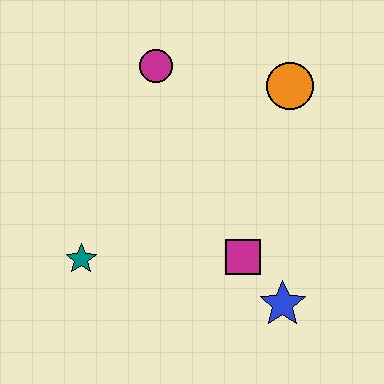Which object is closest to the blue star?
The magenta square is closest to the blue star.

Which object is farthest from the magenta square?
The magenta circle is farthest from the magenta square.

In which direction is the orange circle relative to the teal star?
The orange circle is to the right of the teal star.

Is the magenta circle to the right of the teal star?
Yes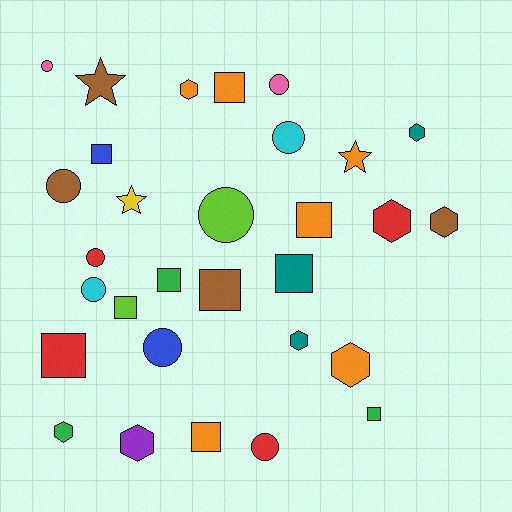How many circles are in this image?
There are 9 circles.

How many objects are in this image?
There are 30 objects.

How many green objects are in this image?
There are 3 green objects.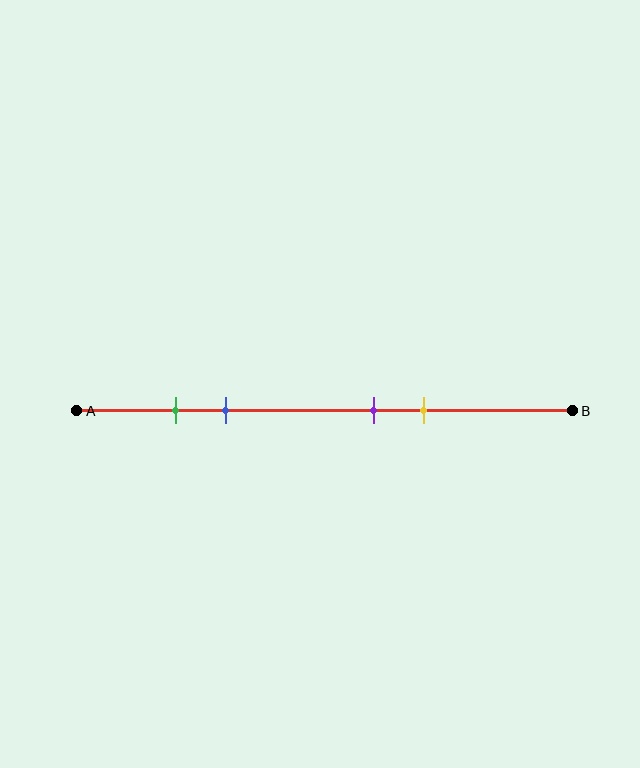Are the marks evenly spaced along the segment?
No, the marks are not evenly spaced.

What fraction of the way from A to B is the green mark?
The green mark is approximately 20% (0.2) of the way from A to B.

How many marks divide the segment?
There are 4 marks dividing the segment.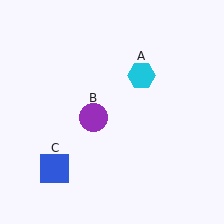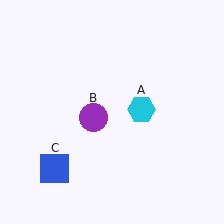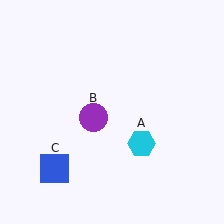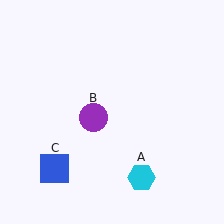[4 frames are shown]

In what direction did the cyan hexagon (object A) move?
The cyan hexagon (object A) moved down.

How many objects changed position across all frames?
1 object changed position: cyan hexagon (object A).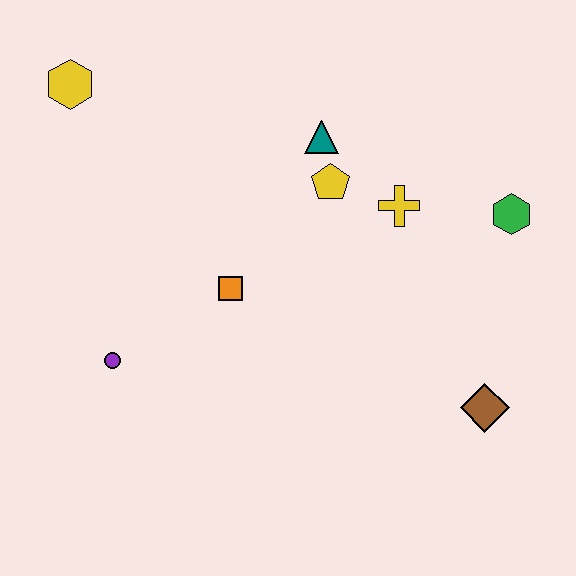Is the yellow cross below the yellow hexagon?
Yes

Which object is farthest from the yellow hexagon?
The brown diamond is farthest from the yellow hexagon.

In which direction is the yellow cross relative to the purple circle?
The yellow cross is to the right of the purple circle.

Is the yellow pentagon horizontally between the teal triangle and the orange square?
No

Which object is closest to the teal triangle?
The yellow pentagon is closest to the teal triangle.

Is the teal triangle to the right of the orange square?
Yes